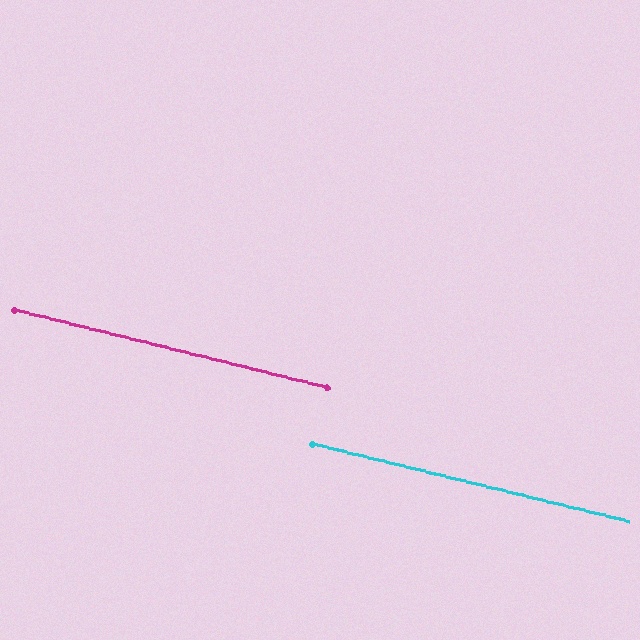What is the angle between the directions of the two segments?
Approximately 0 degrees.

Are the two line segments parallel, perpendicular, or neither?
Parallel — their directions differ by only 0.0°.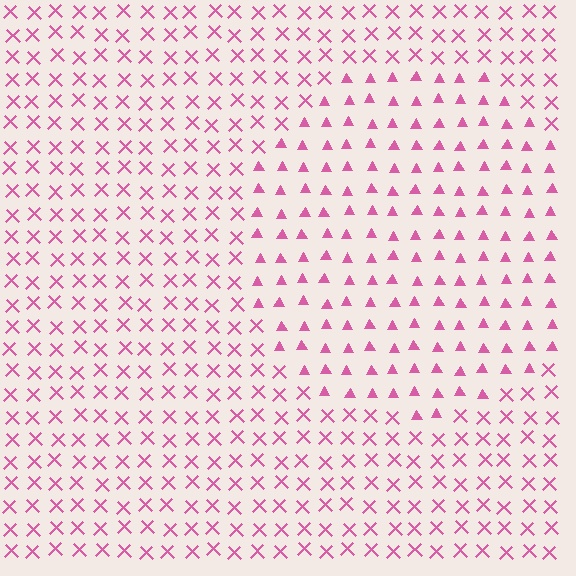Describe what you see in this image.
The image is filled with small pink elements arranged in a uniform grid. A circle-shaped region contains triangles, while the surrounding area contains X marks. The boundary is defined purely by the change in element shape.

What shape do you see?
I see a circle.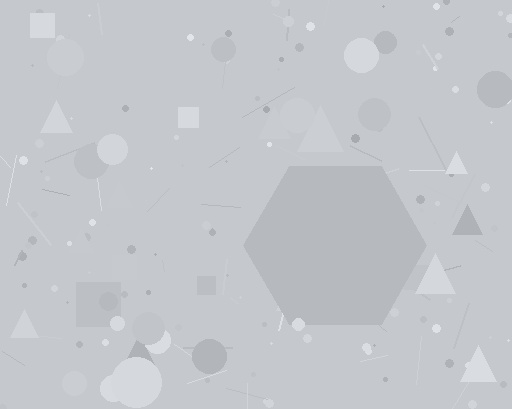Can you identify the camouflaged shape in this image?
The camouflaged shape is a hexagon.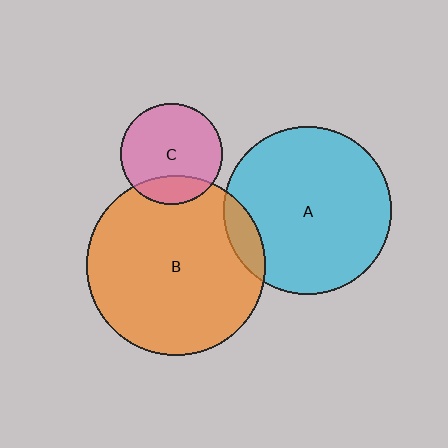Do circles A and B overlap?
Yes.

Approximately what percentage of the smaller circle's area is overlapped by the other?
Approximately 10%.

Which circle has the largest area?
Circle B (orange).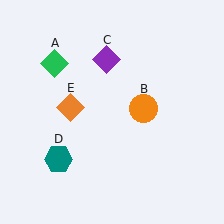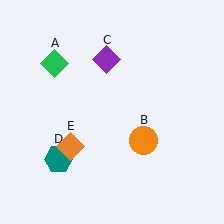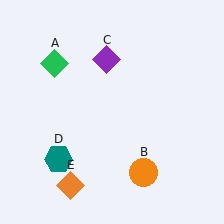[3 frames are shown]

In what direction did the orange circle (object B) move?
The orange circle (object B) moved down.